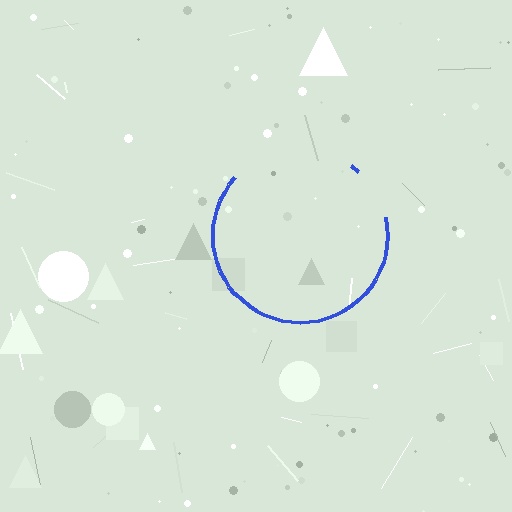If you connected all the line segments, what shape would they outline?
They would outline a circle.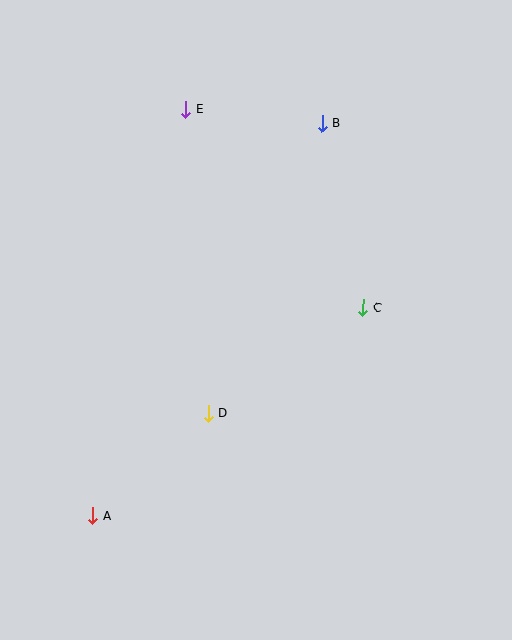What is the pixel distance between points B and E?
The distance between B and E is 137 pixels.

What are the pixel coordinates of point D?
Point D is at (209, 413).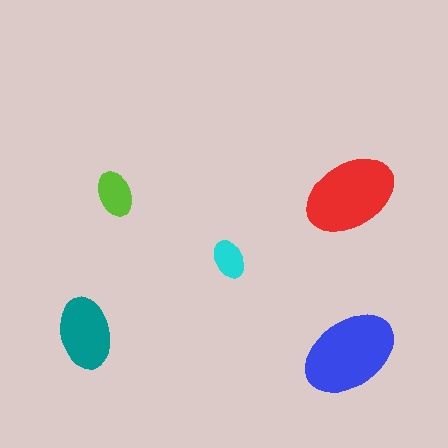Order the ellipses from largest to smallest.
the blue one, the red one, the teal one, the lime one, the cyan one.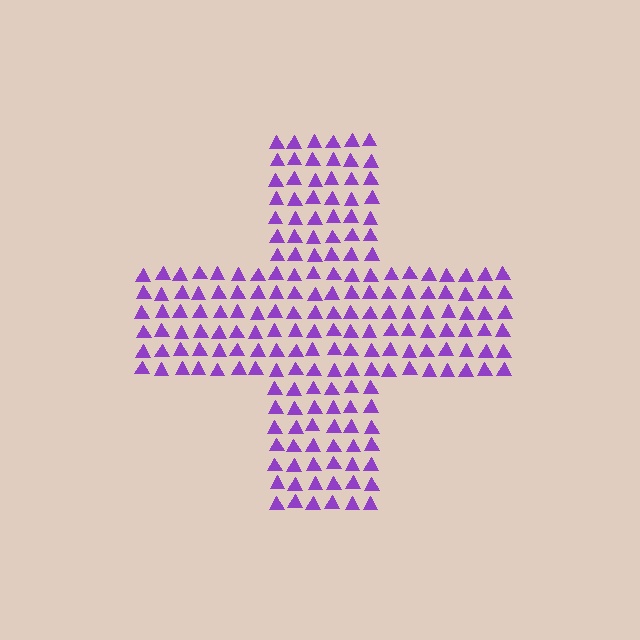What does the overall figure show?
The overall figure shows a cross.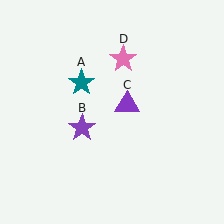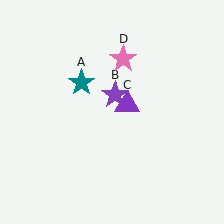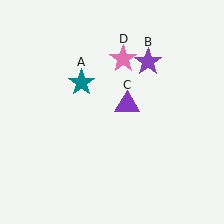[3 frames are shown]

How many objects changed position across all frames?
1 object changed position: purple star (object B).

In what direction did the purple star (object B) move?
The purple star (object B) moved up and to the right.